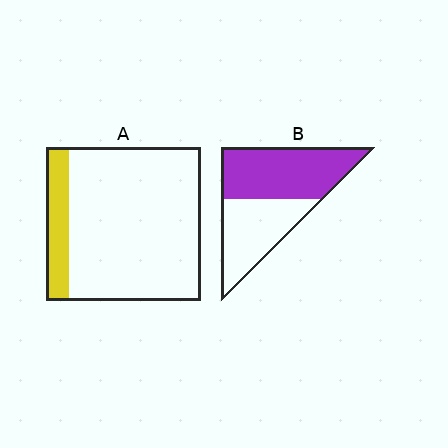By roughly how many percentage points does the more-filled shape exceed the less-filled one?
By roughly 40 percentage points (B over A).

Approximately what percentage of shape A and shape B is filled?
A is approximately 15% and B is approximately 55%.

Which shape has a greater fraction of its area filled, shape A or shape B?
Shape B.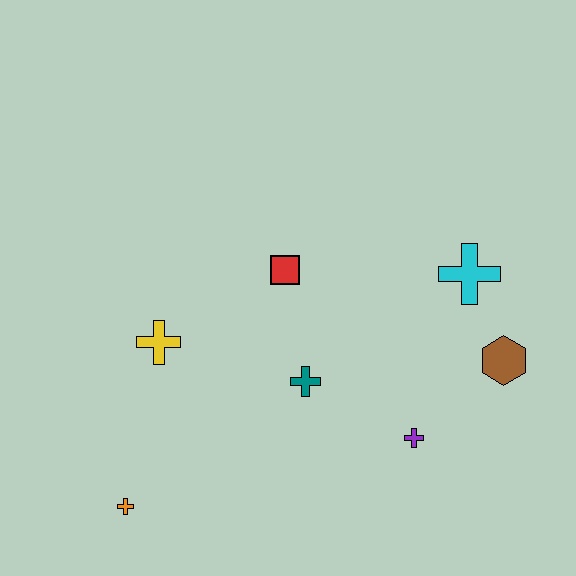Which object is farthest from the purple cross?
The orange cross is farthest from the purple cross.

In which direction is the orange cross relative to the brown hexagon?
The orange cross is to the left of the brown hexagon.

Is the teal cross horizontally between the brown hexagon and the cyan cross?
No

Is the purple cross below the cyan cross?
Yes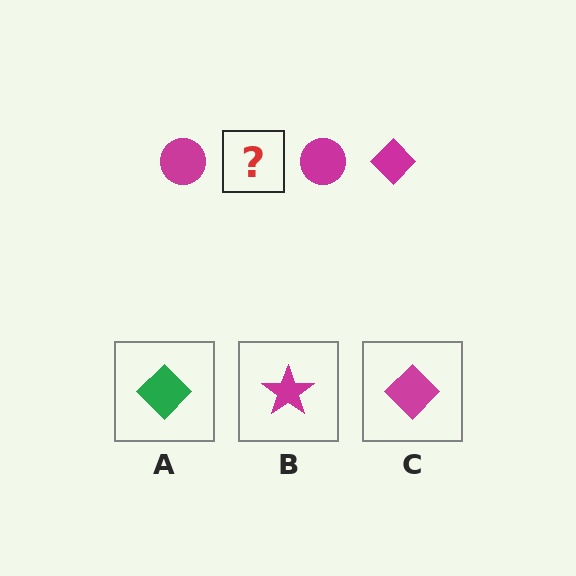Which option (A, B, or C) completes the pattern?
C.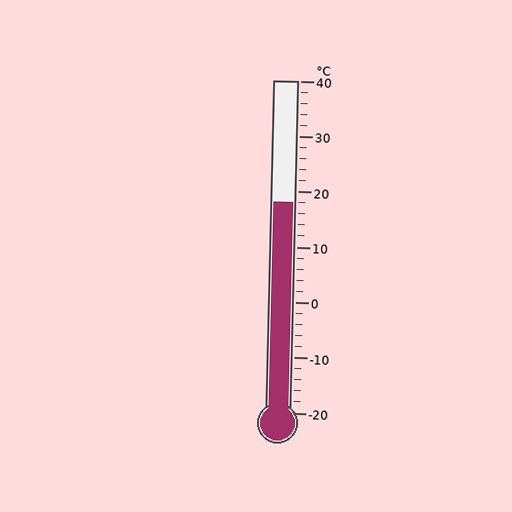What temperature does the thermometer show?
The thermometer shows approximately 18°C.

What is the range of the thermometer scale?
The thermometer scale ranges from -20°C to 40°C.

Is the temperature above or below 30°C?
The temperature is below 30°C.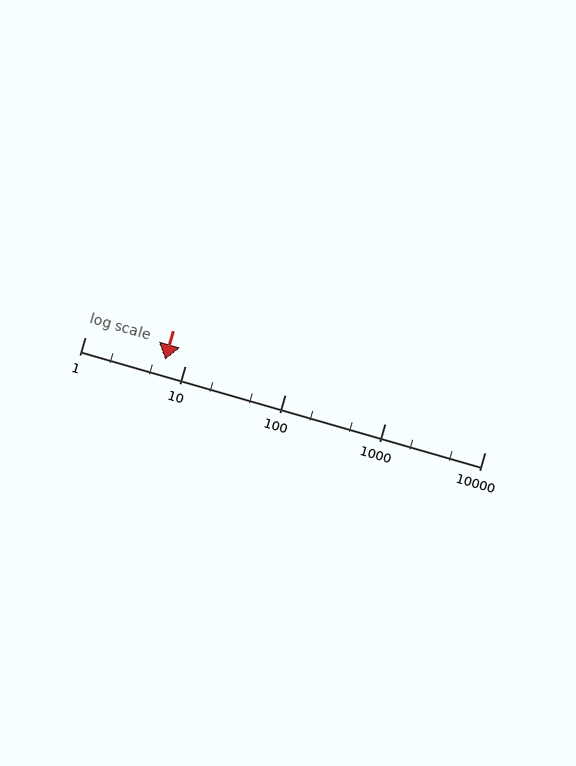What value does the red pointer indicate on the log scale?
The pointer indicates approximately 6.3.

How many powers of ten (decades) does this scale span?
The scale spans 4 decades, from 1 to 10000.